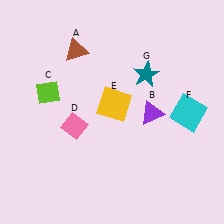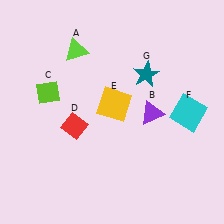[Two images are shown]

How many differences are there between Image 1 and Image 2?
There are 2 differences between the two images.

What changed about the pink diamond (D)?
In Image 1, D is pink. In Image 2, it changed to red.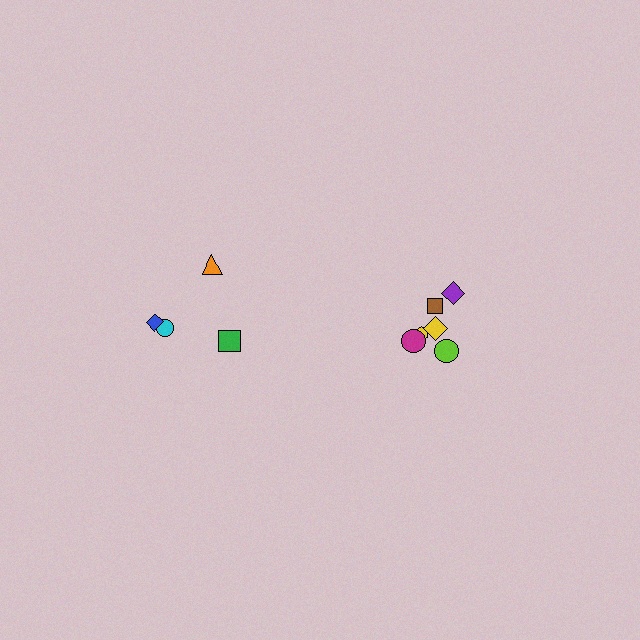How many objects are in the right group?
There are 6 objects.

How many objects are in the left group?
There are 4 objects.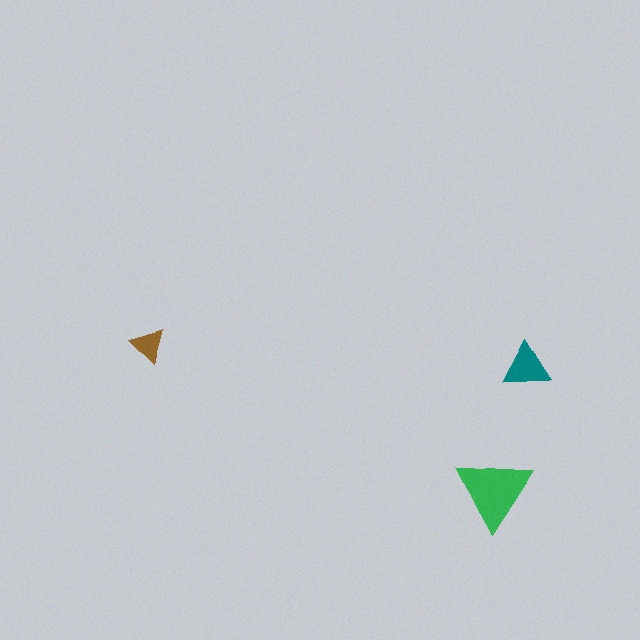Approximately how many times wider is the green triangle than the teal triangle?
About 1.5 times wider.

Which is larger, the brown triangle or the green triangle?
The green one.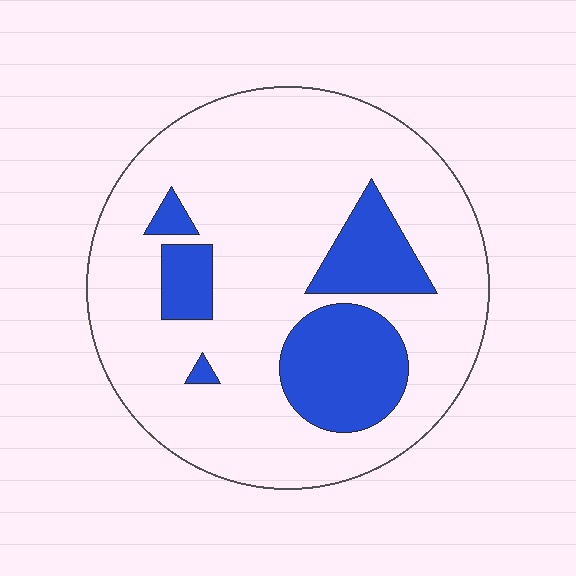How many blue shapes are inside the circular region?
5.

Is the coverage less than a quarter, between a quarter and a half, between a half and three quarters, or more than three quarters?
Less than a quarter.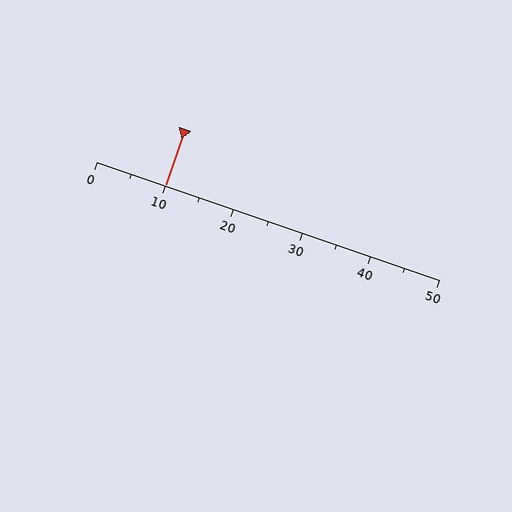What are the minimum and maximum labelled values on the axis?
The axis runs from 0 to 50.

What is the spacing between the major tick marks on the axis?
The major ticks are spaced 10 apart.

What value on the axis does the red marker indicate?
The marker indicates approximately 10.